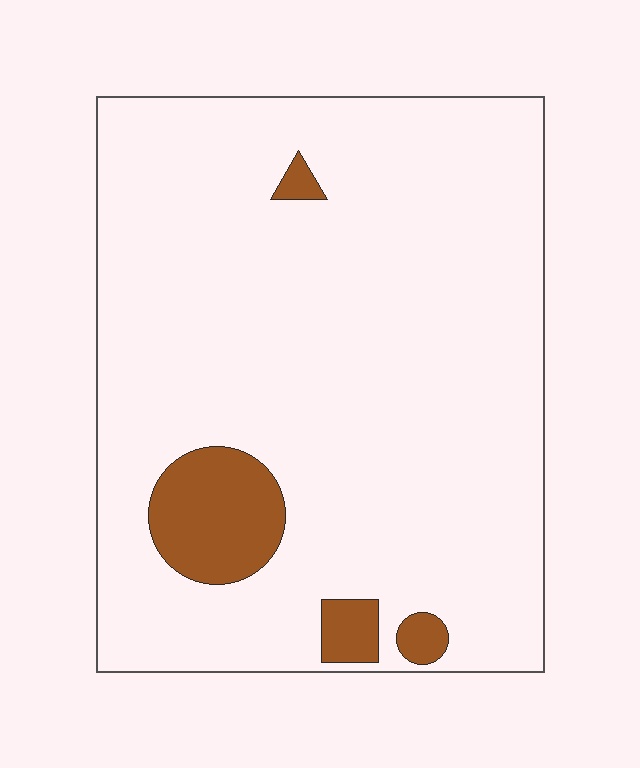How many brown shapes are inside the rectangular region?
4.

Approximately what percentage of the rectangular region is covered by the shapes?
Approximately 10%.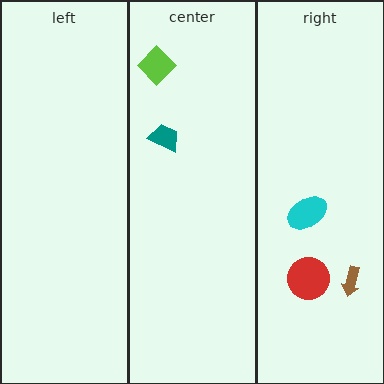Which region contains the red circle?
The right region.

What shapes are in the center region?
The lime diamond, the teal trapezoid.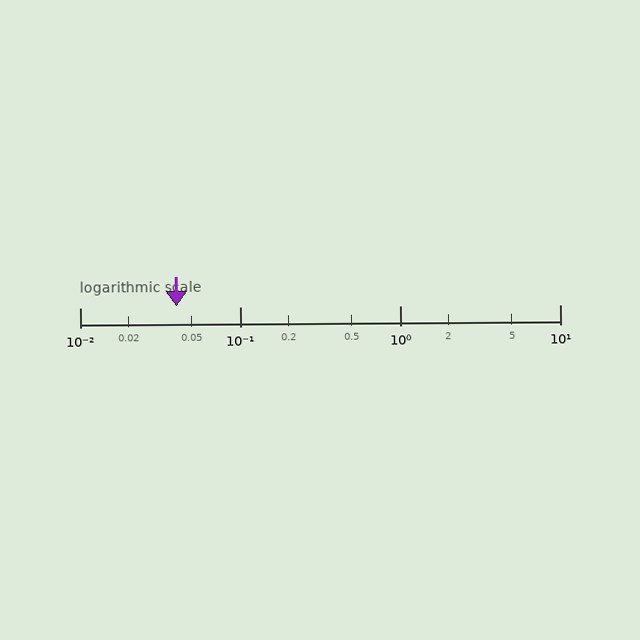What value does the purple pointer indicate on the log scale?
The pointer indicates approximately 0.04.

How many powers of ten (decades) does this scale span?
The scale spans 3 decades, from 0.01 to 10.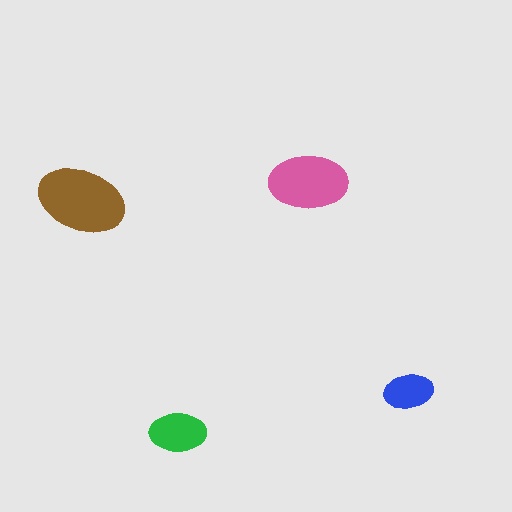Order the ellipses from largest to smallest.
the brown one, the pink one, the green one, the blue one.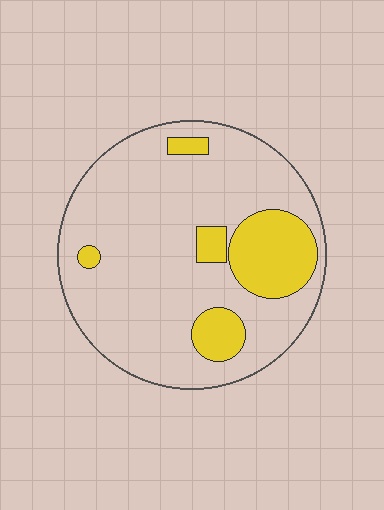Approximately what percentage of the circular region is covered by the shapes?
Approximately 20%.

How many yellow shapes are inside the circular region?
5.